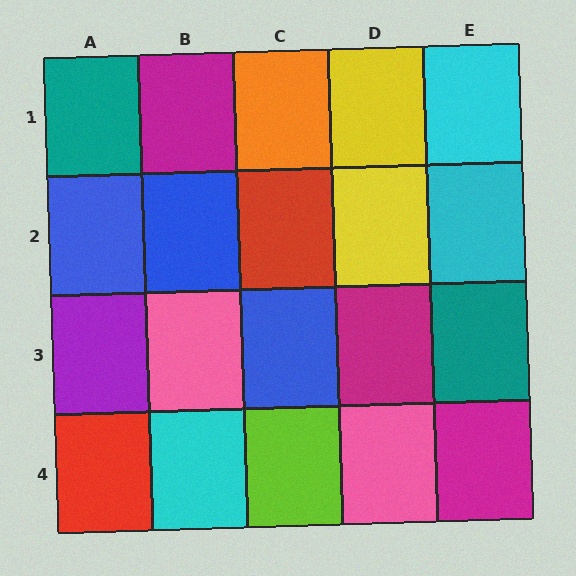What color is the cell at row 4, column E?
Magenta.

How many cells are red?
2 cells are red.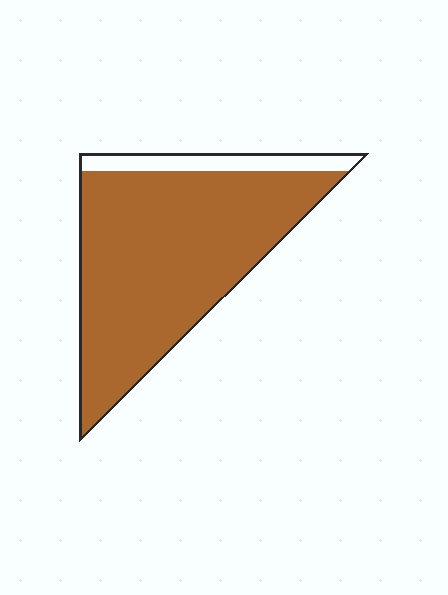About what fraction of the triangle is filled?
About seven eighths (7/8).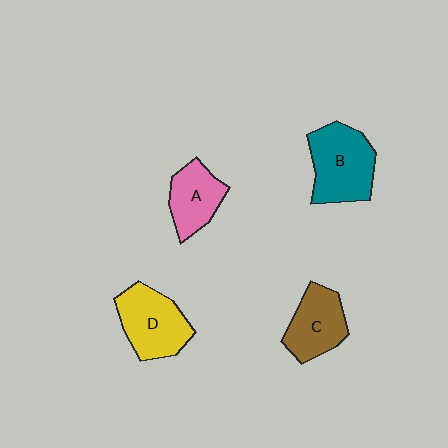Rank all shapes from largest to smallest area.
From largest to smallest: B (teal), D (yellow), C (brown), A (pink).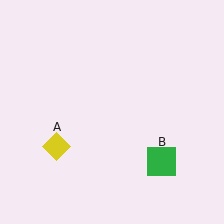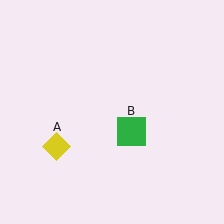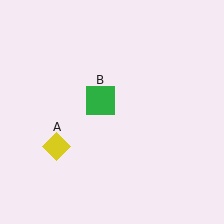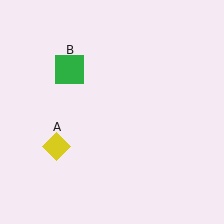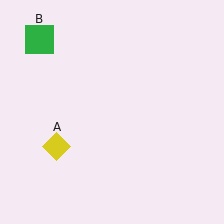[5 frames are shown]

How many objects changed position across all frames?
1 object changed position: green square (object B).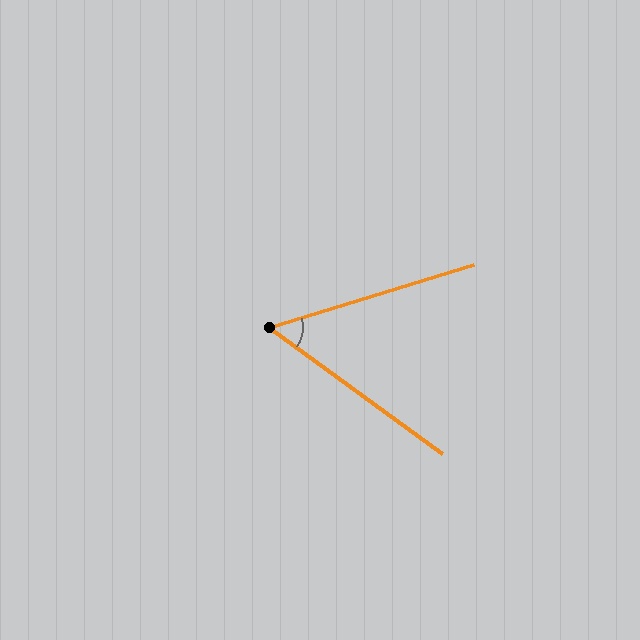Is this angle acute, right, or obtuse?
It is acute.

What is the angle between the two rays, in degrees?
Approximately 53 degrees.